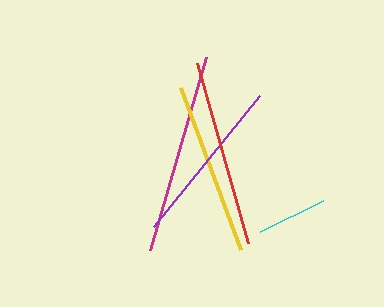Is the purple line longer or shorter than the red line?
The red line is longer than the purple line.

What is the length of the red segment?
The red segment is approximately 186 pixels long.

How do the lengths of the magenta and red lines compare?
The magenta and red lines are approximately the same length.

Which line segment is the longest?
The magenta line is the longest at approximately 201 pixels.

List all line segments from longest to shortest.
From longest to shortest: magenta, red, yellow, purple, cyan.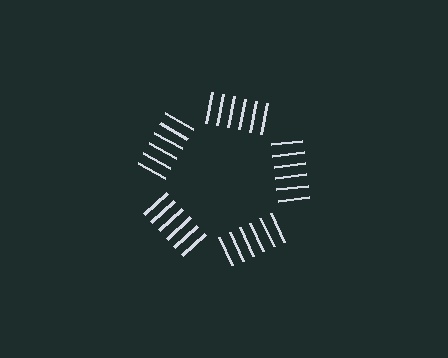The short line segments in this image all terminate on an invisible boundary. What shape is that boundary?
An illusory pentagon — the line segments terminate on its edges but no continuous stroke is drawn.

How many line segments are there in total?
30 — 6 along each of the 5 edges.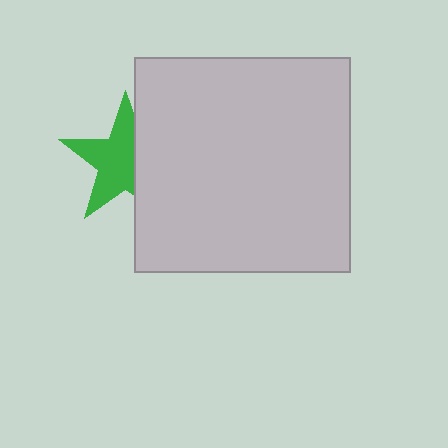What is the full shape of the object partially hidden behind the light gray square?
The partially hidden object is a green star.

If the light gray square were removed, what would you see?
You would see the complete green star.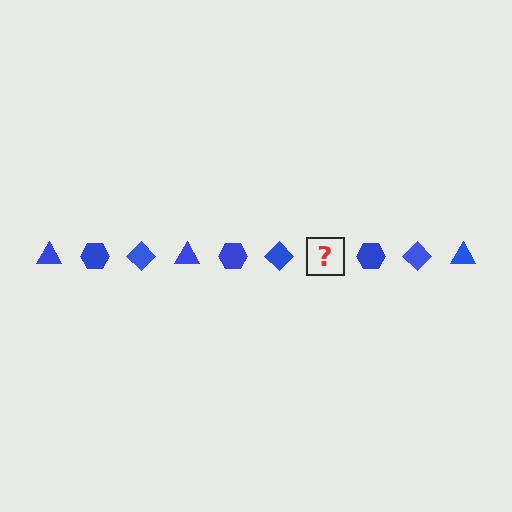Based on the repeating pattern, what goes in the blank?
The blank should be a blue triangle.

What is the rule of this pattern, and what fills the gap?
The rule is that the pattern cycles through triangle, hexagon, diamond shapes in blue. The gap should be filled with a blue triangle.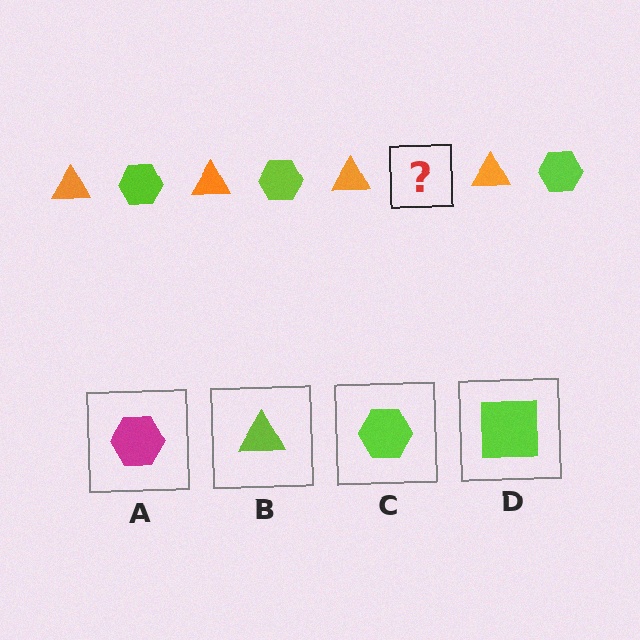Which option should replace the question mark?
Option C.